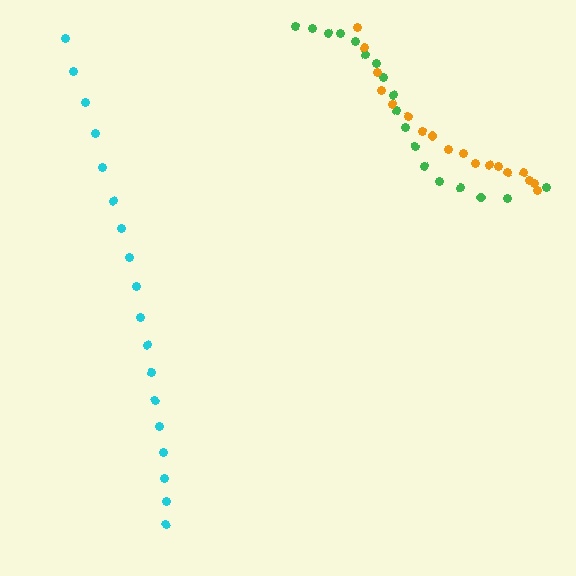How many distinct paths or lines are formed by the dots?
There are 3 distinct paths.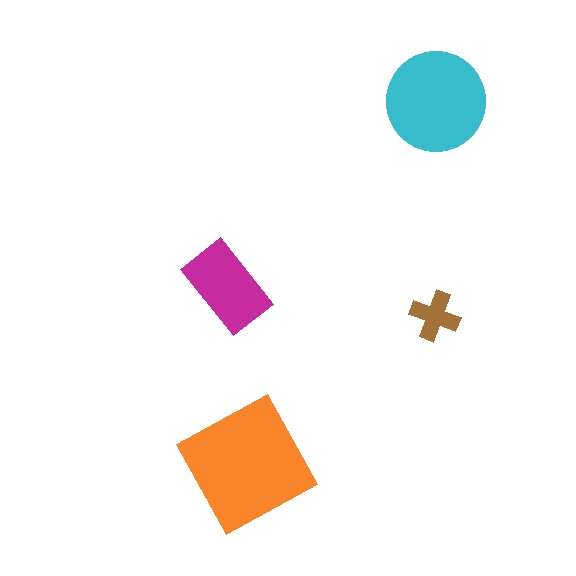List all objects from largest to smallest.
The orange square, the cyan circle, the magenta rectangle, the brown cross.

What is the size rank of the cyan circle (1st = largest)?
2nd.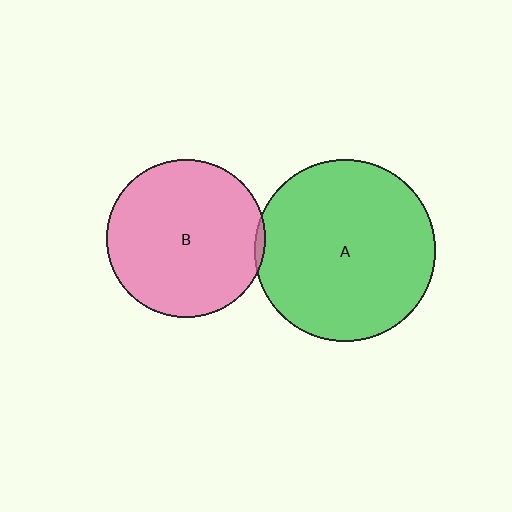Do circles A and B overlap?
Yes.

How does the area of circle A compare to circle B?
Approximately 1.3 times.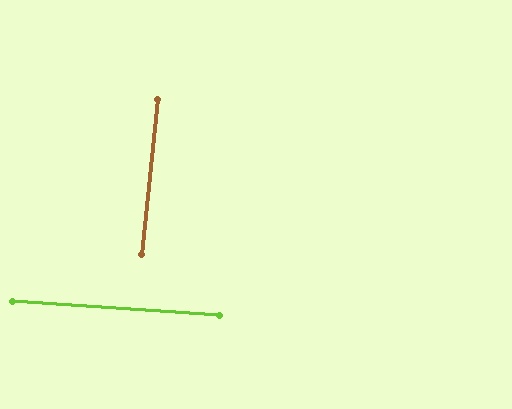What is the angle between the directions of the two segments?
Approximately 88 degrees.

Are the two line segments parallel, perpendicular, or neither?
Perpendicular — they meet at approximately 88°.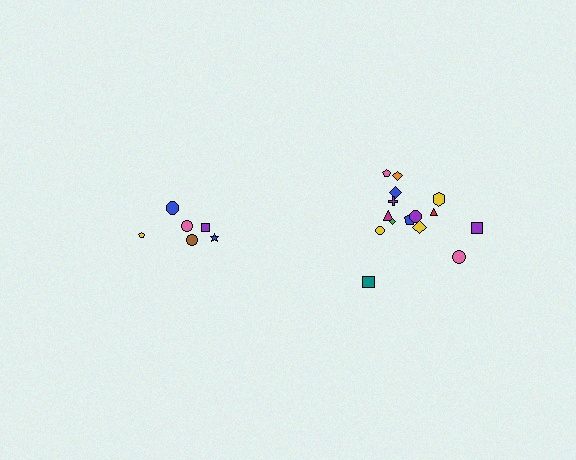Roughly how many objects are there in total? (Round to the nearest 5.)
Roughly 20 objects in total.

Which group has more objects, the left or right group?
The right group.